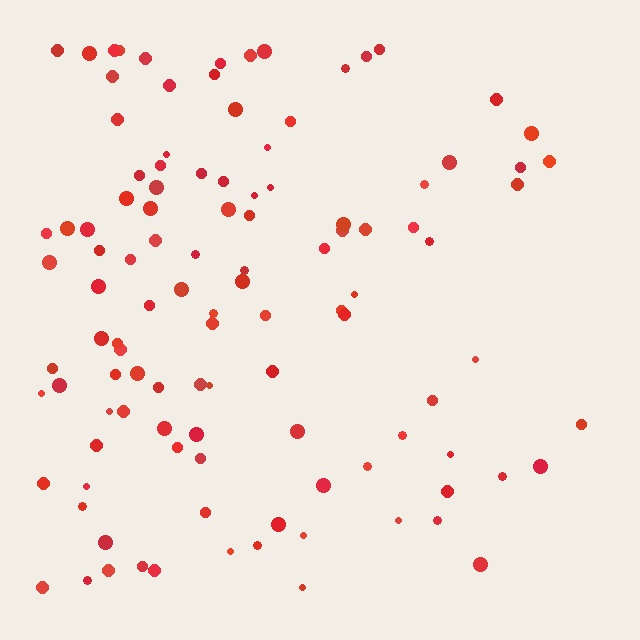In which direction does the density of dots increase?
From right to left, with the left side densest.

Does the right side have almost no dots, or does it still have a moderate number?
Still a moderate number, just noticeably fewer than the left.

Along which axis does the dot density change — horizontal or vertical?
Horizontal.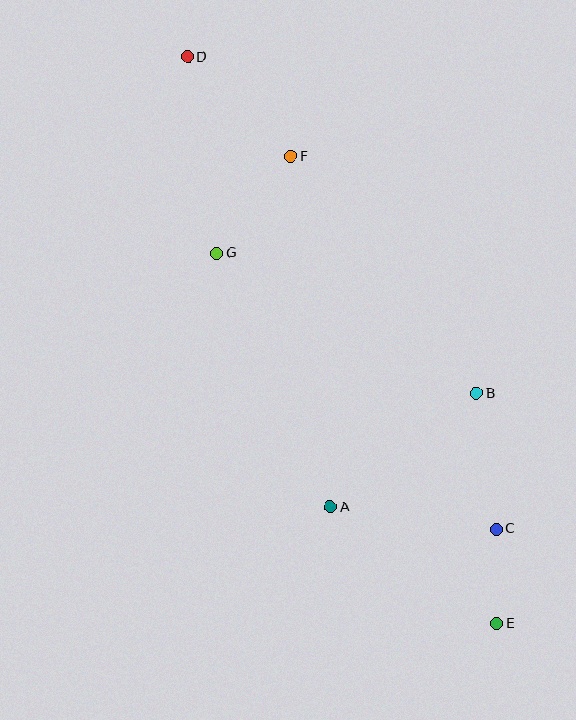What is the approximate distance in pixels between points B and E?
The distance between B and E is approximately 231 pixels.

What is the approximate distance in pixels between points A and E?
The distance between A and E is approximately 203 pixels.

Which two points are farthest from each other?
Points D and E are farthest from each other.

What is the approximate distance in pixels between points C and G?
The distance between C and G is approximately 393 pixels.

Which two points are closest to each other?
Points C and E are closest to each other.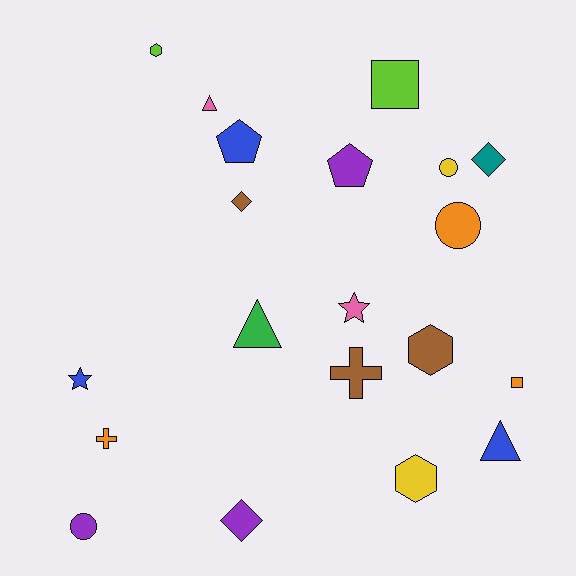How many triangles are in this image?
There are 3 triangles.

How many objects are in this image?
There are 20 objects.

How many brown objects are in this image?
There are 3 brown objects.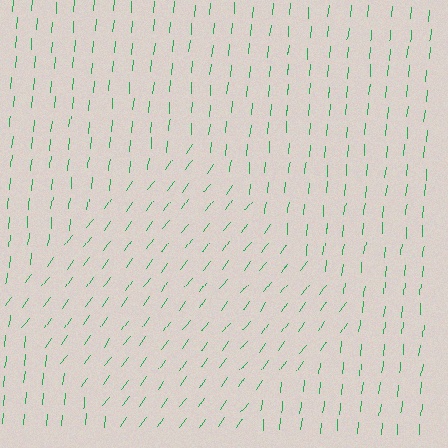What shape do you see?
I see a diamond.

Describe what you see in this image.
The image is filled with small green line segments. A diamond region in the image has lines oriented differently from the surrounding lines, creating a visible texture boundary.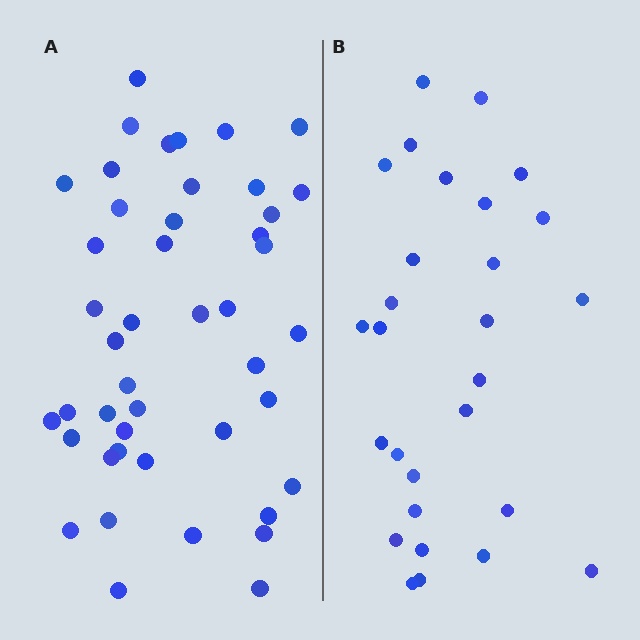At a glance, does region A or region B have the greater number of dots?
Region A (the left region) has more dots.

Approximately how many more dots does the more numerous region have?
Region A has approximately 15 more dots than region B.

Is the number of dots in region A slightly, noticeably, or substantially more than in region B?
Region A has substantially more. The ratio is roughly 1.6 to 1.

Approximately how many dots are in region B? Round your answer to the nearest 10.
About 30 dots. (The exact count is 28, which rounds to 30.)